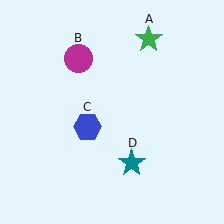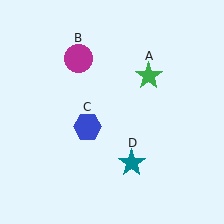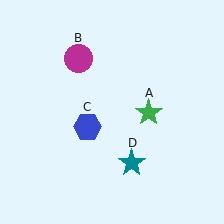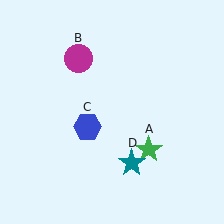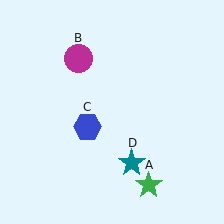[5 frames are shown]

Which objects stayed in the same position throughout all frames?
Magenta circle (object B) and blue hexagon (object C) and teal star (object D) remained stationary.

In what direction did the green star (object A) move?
The green star (object A) moved down.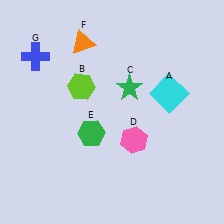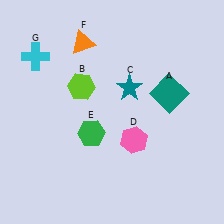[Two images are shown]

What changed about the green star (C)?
In Image 1, C is green. In Image 2, it changed to teal.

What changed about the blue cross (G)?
In Image 1, G is blue. In Image 2, it changed to cyan.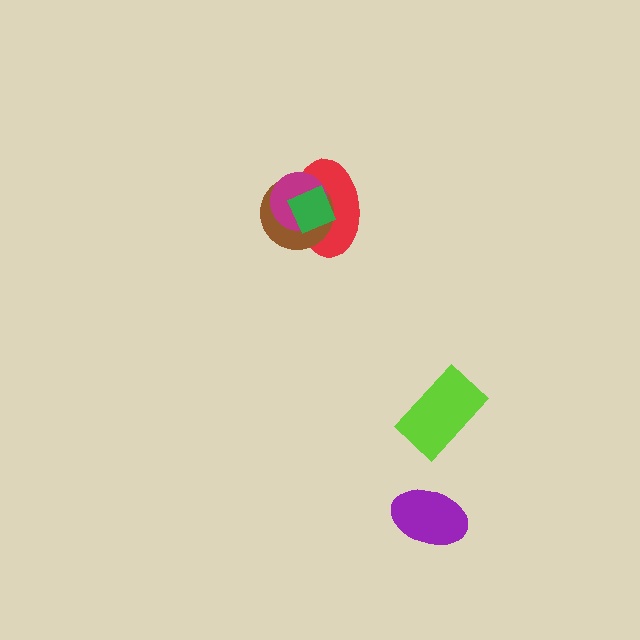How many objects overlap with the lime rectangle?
0 objects overlap with the lime rectangle.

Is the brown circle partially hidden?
Yes, it is partially covered by another shape.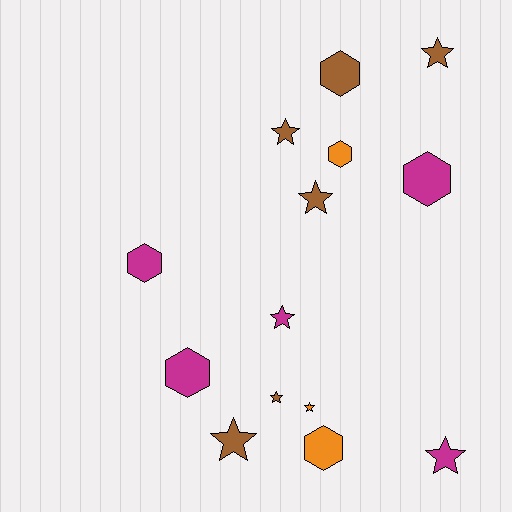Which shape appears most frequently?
Star, with 8 objects.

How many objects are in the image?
There are 14 objects.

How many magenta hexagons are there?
There are 3 magenta hexagons.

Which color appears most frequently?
Brown, with 6 objects.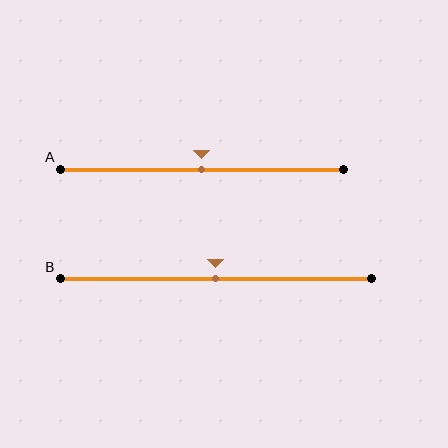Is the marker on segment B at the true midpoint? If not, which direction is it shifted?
Yes, the marker on segment B is at the true midpoint.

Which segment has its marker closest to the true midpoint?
Segment A has its marker closest to the true midpoint.